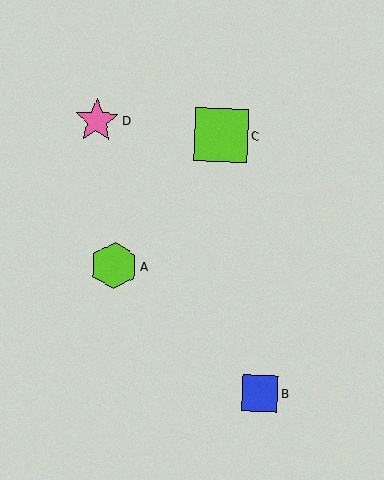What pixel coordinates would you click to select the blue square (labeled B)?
Click at (260, 393) to select the blue square B.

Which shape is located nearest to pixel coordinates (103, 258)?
The lime hexagon (labeled A) at (114, 266) is nearest to that location.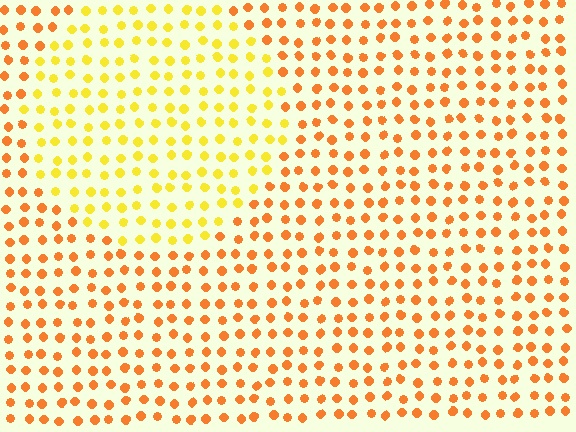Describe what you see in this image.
The image is filled with small orange elements in a uniform arrangement. A circle-shaped region is visible where the elements are tinted to a slightly different hue, forming a subtle color boundary.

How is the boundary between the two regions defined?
The boundary is defined purely by a slight shift in hue (about 32 degrees). Spacing, size, and orientation are identical on both sides.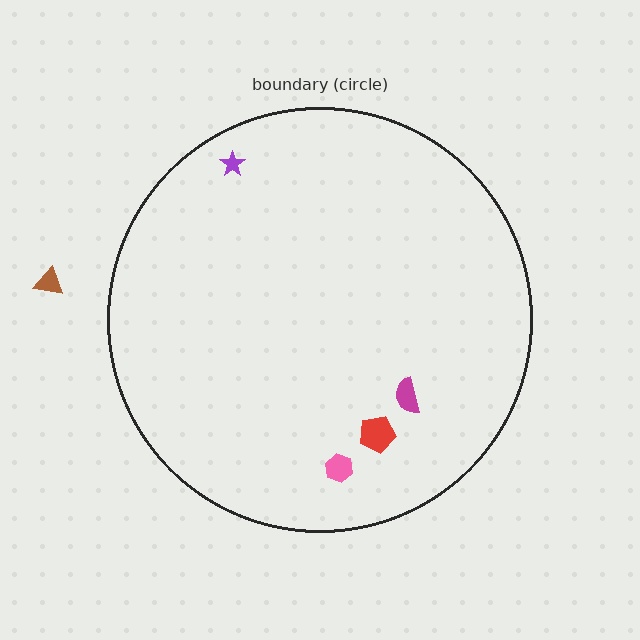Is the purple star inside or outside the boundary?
Inside.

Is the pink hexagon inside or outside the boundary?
Inside.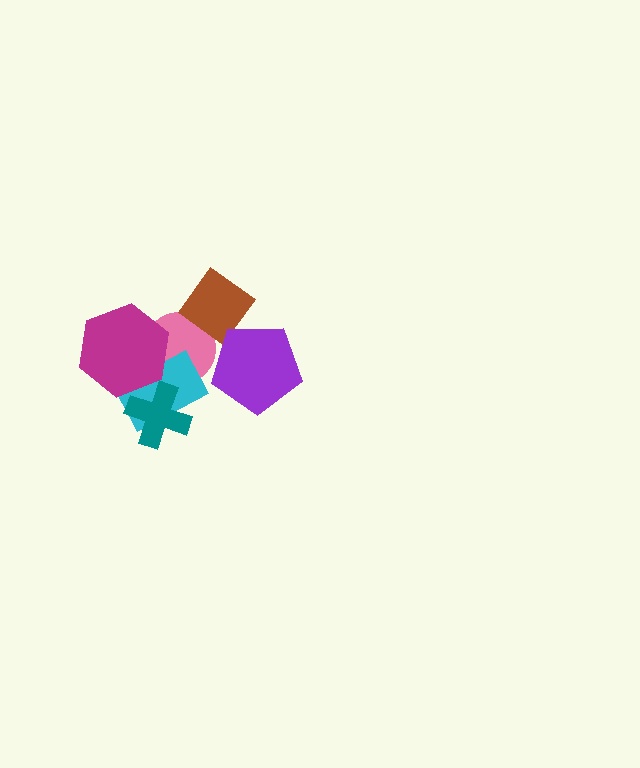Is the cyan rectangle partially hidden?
Yes, it is partially covered by another shape.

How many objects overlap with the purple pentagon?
0 objects overlap with the purple pentagon.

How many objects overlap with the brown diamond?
1 object overlaps with the brown diamond.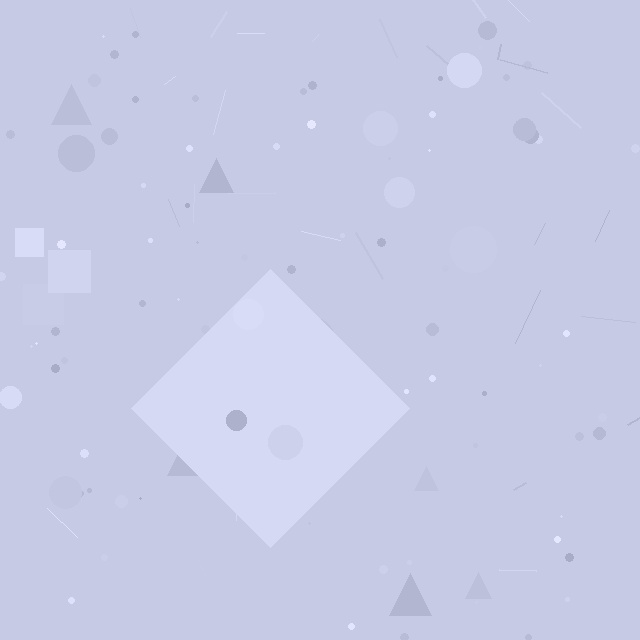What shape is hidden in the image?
A diamond is hidden in the image.